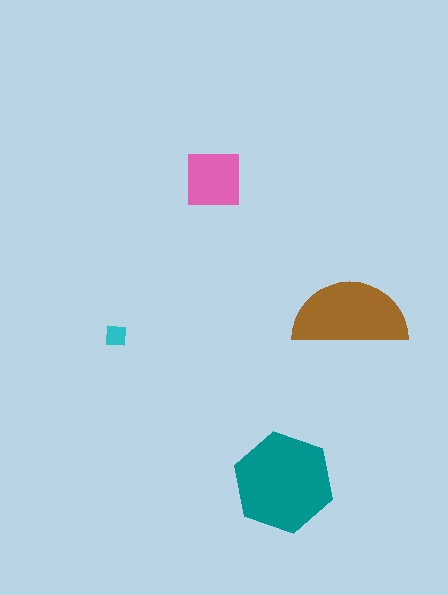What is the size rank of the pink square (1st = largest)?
3rd.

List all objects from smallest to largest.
The cyan square, the pink square, the brown semicircle, the teal hexagon.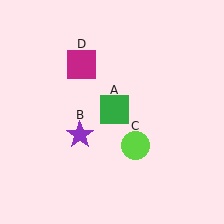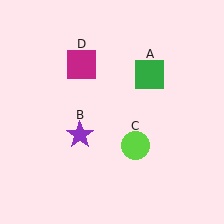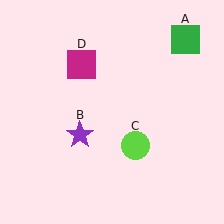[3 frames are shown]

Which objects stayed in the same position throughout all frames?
Purple star (object B) and lime circle (object C) and magenta square (object D) remained stationary.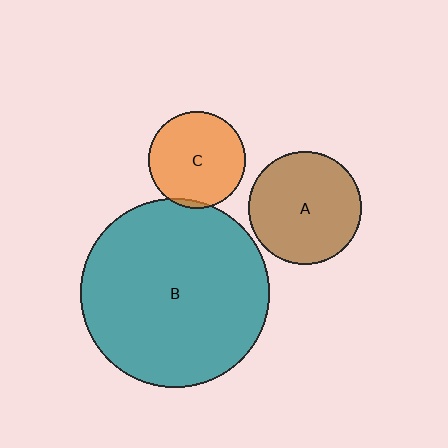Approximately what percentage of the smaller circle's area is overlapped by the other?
Approximately 5%.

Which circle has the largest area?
Circle B (teal).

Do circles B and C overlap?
Yes.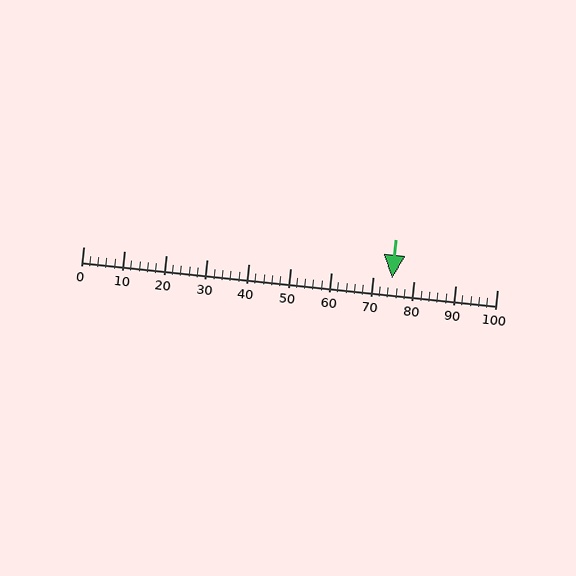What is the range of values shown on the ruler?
The ruler shows values from 0 to 100.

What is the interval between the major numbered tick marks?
The major tick marks are spaced 10 units apart.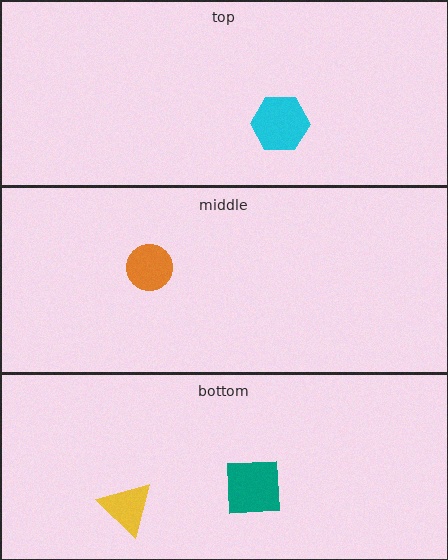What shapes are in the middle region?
The orange circle.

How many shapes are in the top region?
1.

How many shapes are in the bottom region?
2.